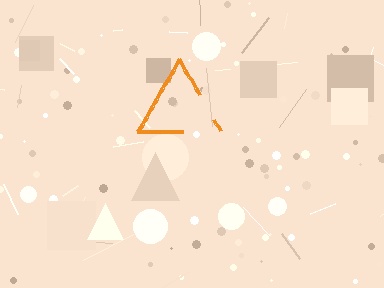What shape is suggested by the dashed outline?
The dashed outline suggests a triangle.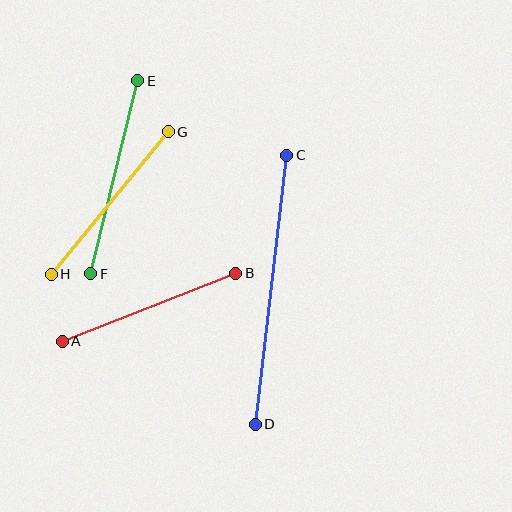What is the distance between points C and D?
The distance is approximately 270 pixels.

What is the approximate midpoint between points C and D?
The midpoint is at approximately (271, 290) pixels.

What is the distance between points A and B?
The distance is approximately 186 pixels.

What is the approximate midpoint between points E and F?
The midpoint is at approximately (114, 177) pixels.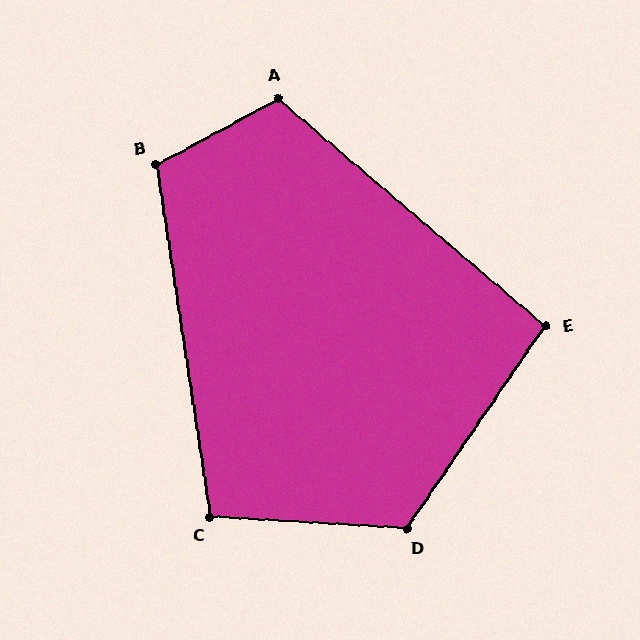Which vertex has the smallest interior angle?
E, at approximately 96 degrees.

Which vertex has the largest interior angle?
D, at approximately 121 degrees.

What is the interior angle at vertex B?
Approximately 110 degrees (obtuse).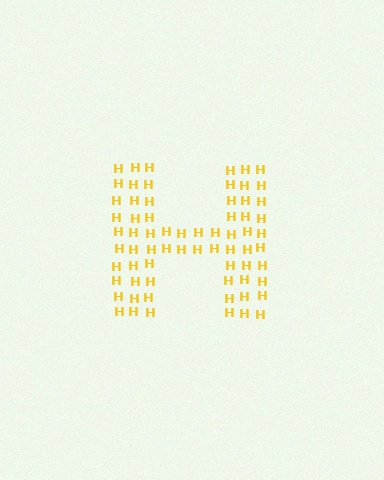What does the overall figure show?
The overall figure shows the letter H.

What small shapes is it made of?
It is made of small letter H's.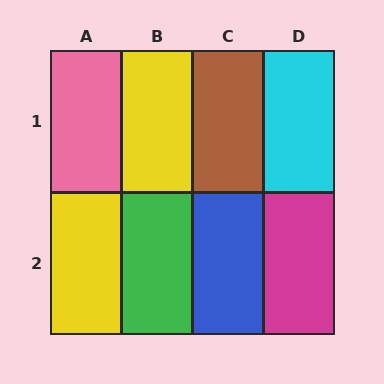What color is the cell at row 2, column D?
Magenta.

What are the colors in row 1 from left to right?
Pink, yellow, brown, cyan.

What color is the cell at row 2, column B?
Green.